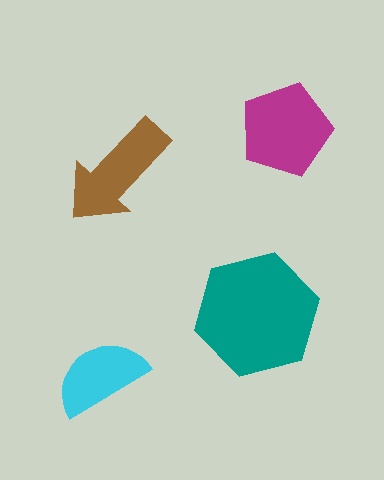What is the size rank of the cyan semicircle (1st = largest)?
4th.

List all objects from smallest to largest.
The cyan semicircle, the brown arrow, the magenta pentagon, the teal hexagon.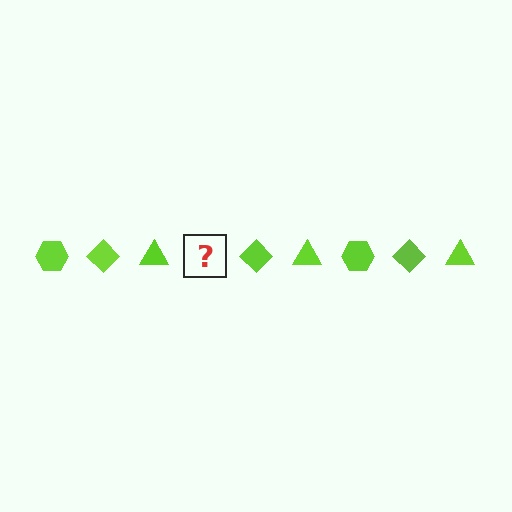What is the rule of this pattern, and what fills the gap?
The rule is that the pattern cycles through hexagon, diamond, triangle shapes in lime. The gap should be filled with a lime hexagon.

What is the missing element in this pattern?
The missing element is a lime hexagon.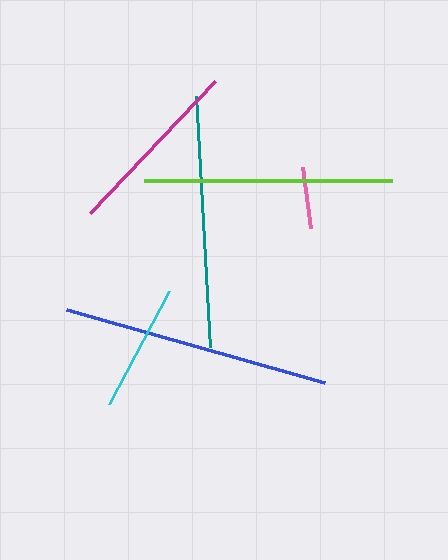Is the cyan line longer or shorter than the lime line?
The lime line is longer than the cyan line.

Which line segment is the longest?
The blue line is the longest at approximately 268 pixels.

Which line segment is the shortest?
The pink line is the shortest at approximately 62 pixels.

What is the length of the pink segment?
The pink segment is approximately 62 pixels long.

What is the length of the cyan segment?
The cyan segment is approximately 128 pixels long.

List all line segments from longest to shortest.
From longest to shortest: blue, teal, lime, magenta, cyan, pink.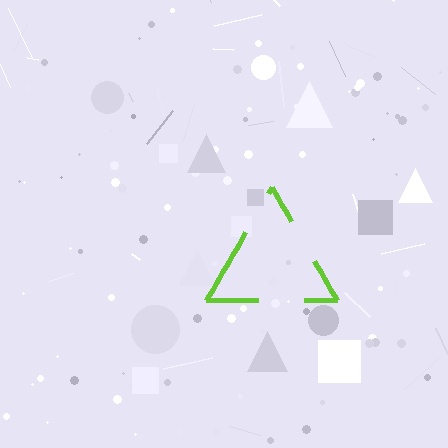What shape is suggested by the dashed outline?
The dashed outline suggests a triangle.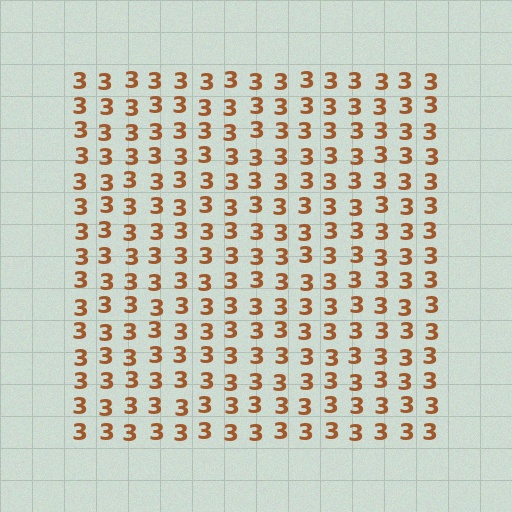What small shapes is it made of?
It is made of small digit 3's.